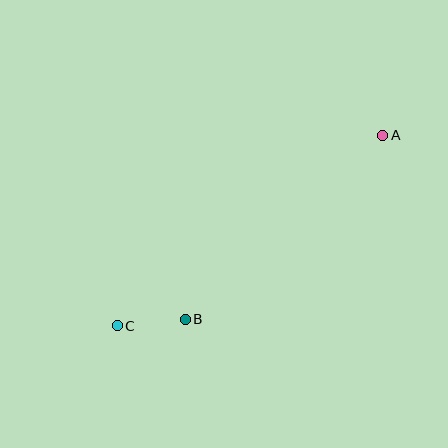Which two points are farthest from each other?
Points A and C are farthest from each other.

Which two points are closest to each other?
Points B and C are closest to each other.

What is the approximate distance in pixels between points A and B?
The distance between A and B is approximately 270 pixels.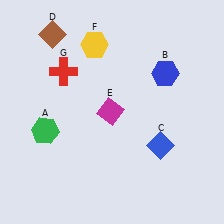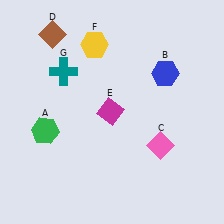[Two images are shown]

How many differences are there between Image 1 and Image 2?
There are 2 differences between the two images.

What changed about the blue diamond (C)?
In Image 1, C is blue. In Image 2, it changed to pink.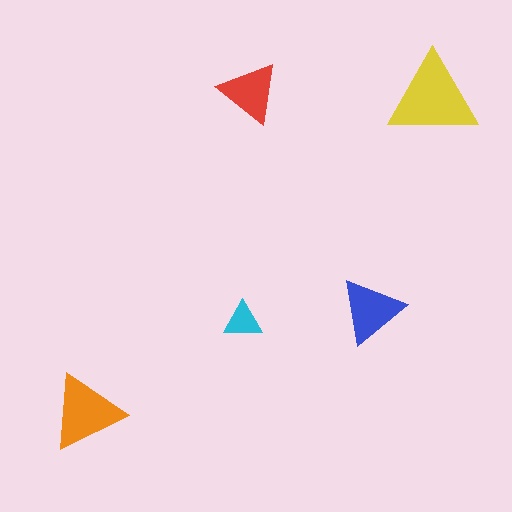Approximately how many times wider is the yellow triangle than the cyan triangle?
About 2.5 times wider.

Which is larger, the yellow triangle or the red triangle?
The yellow one.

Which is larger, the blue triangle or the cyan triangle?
The blue one.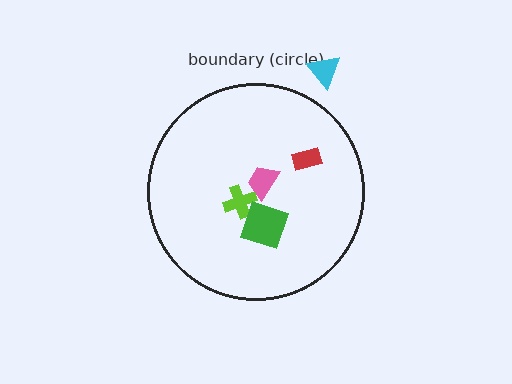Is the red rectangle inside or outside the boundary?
Inside.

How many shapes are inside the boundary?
4 inside, 1 outside.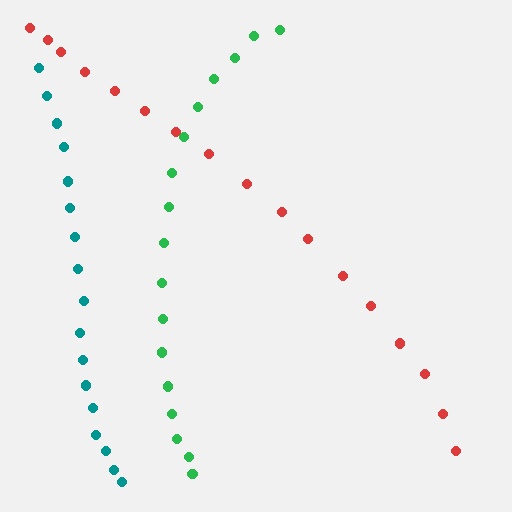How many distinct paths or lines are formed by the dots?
There are 3 distinct paths.